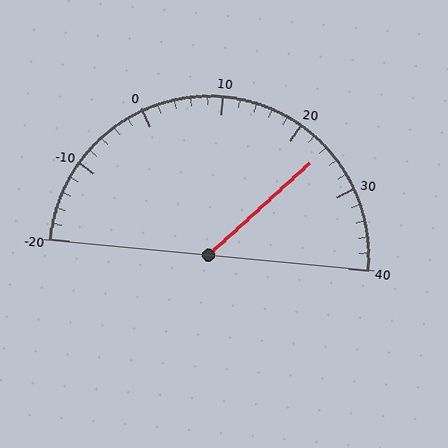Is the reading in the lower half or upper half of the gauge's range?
The reading is in the upper half of the range (-20 to 40).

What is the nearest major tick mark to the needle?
The nearest major tick mark is 20.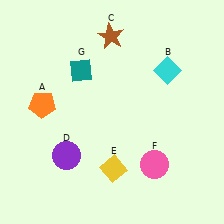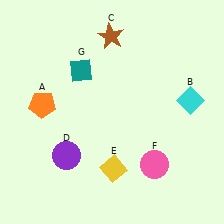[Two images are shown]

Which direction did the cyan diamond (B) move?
The cyan diamond (B) moved down.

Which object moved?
The cyan diamond (B) moved down.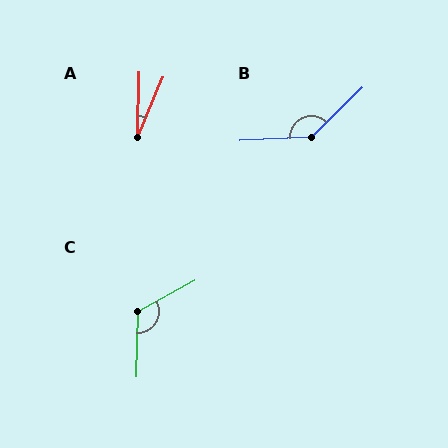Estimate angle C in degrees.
Approximately 119 degrees.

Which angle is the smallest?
A, at approximately 22 degrees.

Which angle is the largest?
B, at approximately 139 degrees.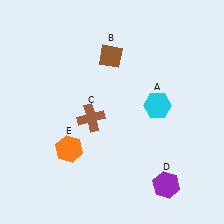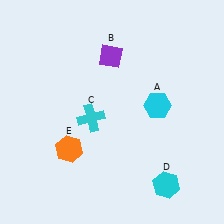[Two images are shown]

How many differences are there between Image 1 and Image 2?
There are 3 differences between the two images.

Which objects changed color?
B changed from brown to purple. C changed from brown to cyan. D changed from purple to cyan.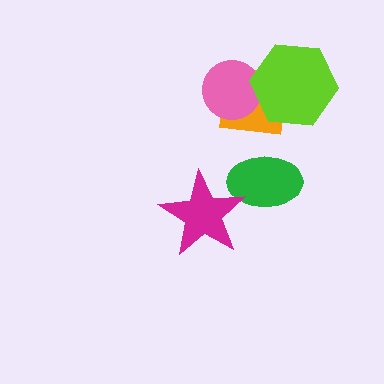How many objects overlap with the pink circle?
2 objects overlap with the pink circle.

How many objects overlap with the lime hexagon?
2 objects overlap with the lime hexagon.